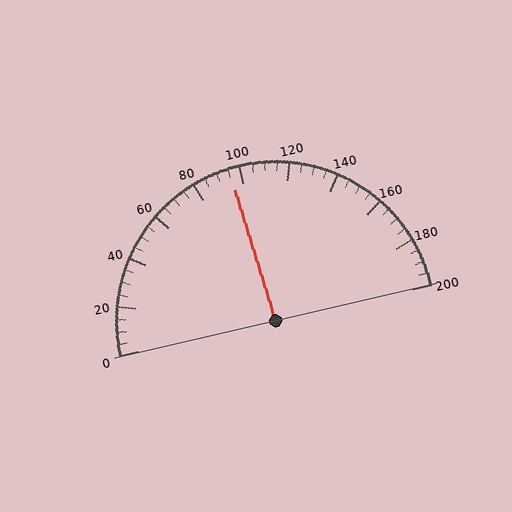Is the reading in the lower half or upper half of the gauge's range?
The reading is in the lower half of the range (0 to 200).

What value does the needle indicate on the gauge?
The needle indicates approximately 95.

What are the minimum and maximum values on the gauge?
The gauge ranges from 0 to 200.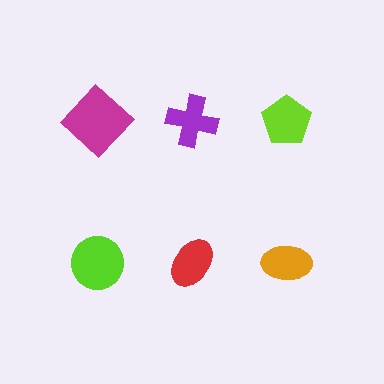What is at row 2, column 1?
A lime circle.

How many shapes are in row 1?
3 shapes.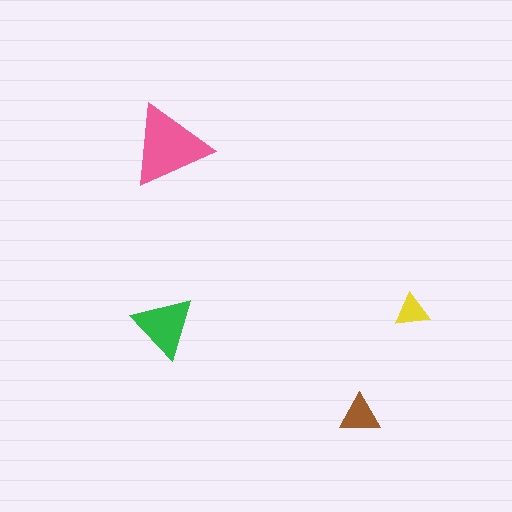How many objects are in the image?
There are 4 objects in the image.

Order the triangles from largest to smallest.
the pink one, the green one, the brown one, the yellow one.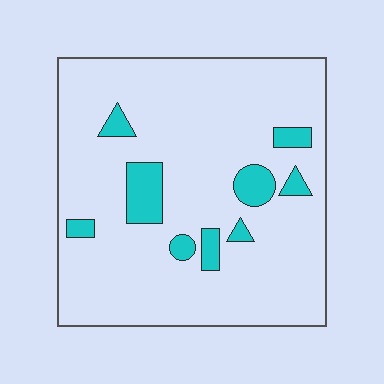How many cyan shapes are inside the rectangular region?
9.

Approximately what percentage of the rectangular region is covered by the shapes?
Approximately 10%.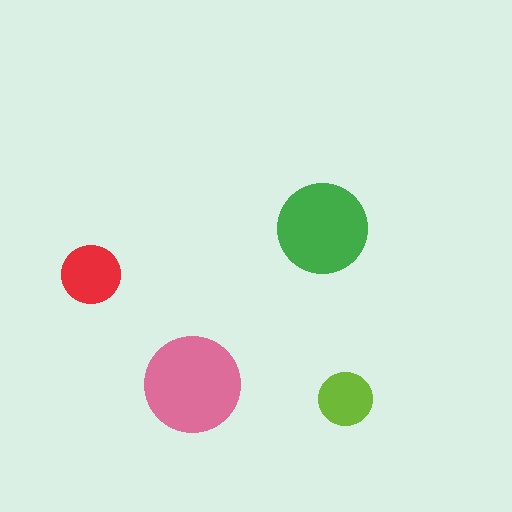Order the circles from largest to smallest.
the pink one, the green one, the red one, the lime one.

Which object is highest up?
The green circle is topmost.